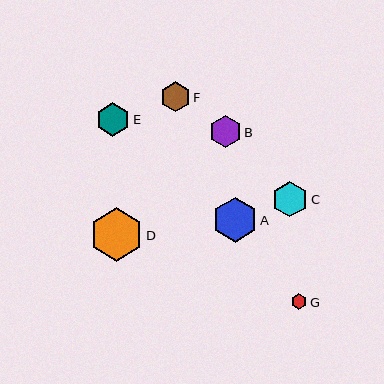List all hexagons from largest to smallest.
From largest to smallest: D, A, C, E, B, F, G.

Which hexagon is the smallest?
Hexagon G is the smallest with a size of approximately 16 pixels.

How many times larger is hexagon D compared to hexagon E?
Hexagon D is approximately 1.6 times the size of hexagon E.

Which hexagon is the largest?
Hexagon D is the largest with a size of approximately 54 pixels.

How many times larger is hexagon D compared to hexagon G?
Hexagon D is approximately 3.4 times the size of hexagon G.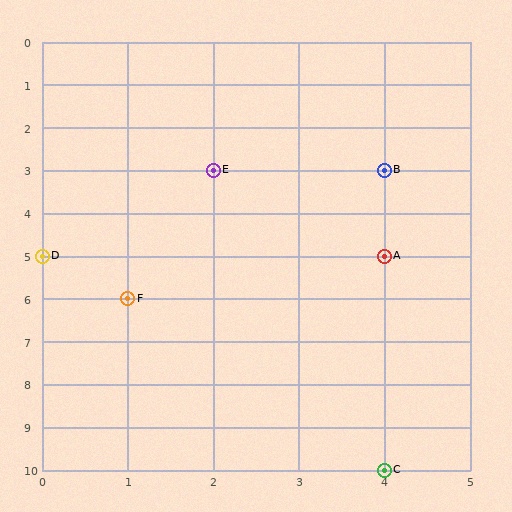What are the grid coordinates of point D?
Point D is at grid coordinates (0, 5).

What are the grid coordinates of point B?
Point B is at grid coordinates (4, 3).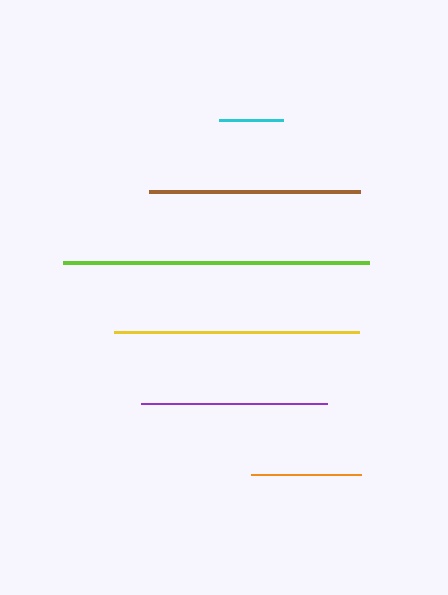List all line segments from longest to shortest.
From longest to shortest: lime, yellow, brown, purple, orange, cyan.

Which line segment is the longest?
The lime line is the longest at approximately 305 pixels.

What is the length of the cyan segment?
The cyan segment is approximately 64 pixels long.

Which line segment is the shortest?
The cyan line is the shortest at approximately 64 pixels.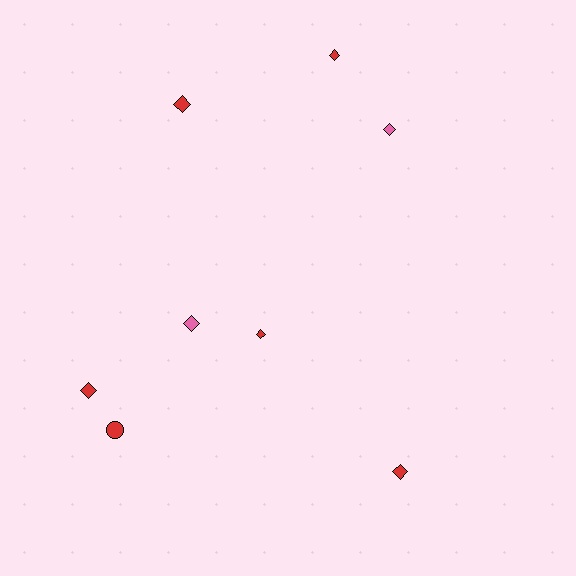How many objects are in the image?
There are 8 objects.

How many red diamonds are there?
There are 5 red diamonds.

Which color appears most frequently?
Red, with 6 objects.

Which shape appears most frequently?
Diamond, with 7 objects.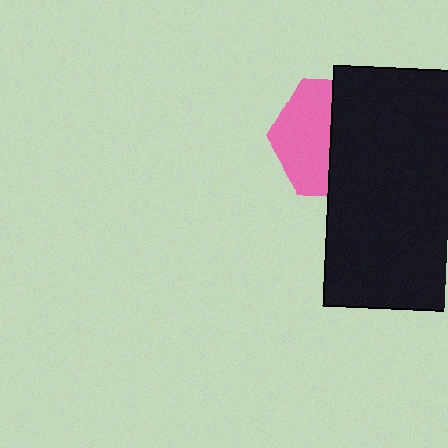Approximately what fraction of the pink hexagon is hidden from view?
Roughly 54% of the pink hexagon is hidden behind the black rectangle.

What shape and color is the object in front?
The object in front is a black rectangle.